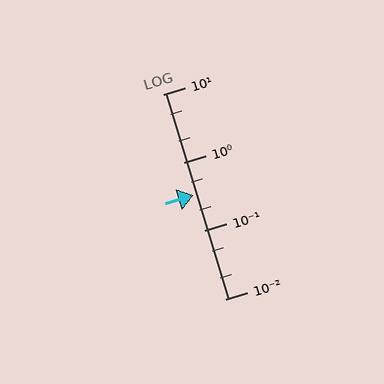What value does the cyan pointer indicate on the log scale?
The pointer indicates approximately 0.33.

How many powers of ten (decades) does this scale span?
The scale spans 3 decades, from 0.01 to 10.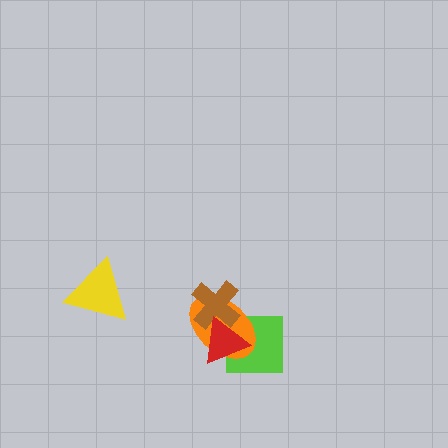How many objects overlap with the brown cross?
2 objects overlap with the brown cross.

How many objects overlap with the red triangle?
3 objects overlap with the red triangle.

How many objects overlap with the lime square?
2 objects overlap with the lime square.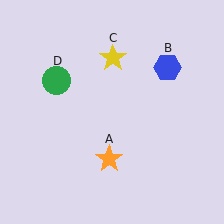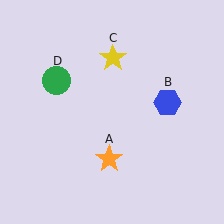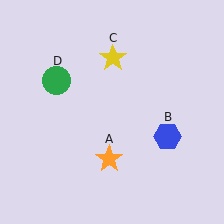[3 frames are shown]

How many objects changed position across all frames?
1 object changed position: blue hexagon (object B).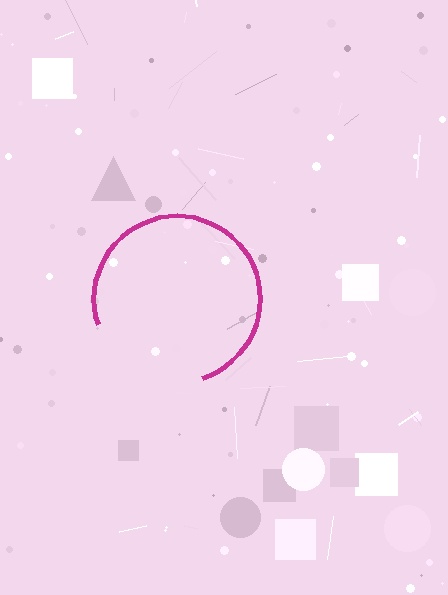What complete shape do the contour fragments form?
The contour fragments form a circle.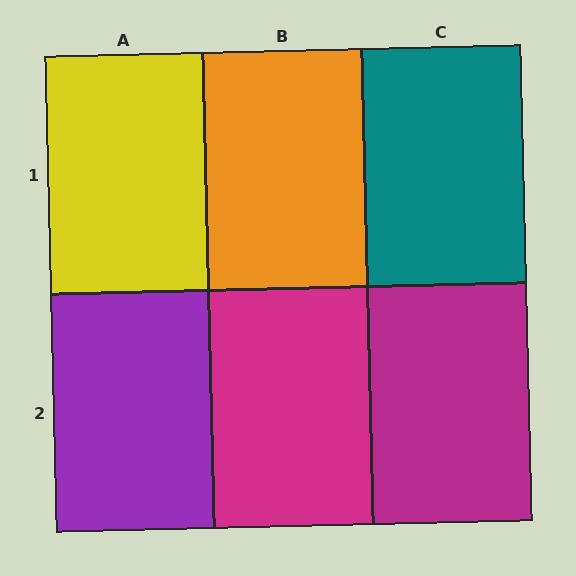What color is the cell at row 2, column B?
Magenta.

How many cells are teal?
1 cell is teal.